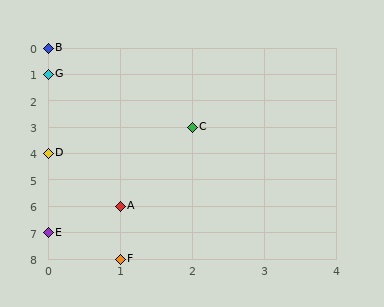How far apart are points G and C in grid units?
Points G and C are 2 columns and 2 rows apart (about 2.8 grid units diagonally).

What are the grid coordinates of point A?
Point A is at grid coordinates (1, 6).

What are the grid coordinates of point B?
Point B is at grid coordinates (0, 0).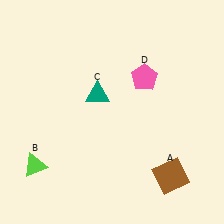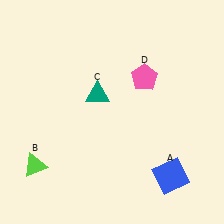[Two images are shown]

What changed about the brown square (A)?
In Image 1, A is brown. In Image 2, it changed to blue.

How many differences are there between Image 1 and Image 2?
There is 1 difference between the two images.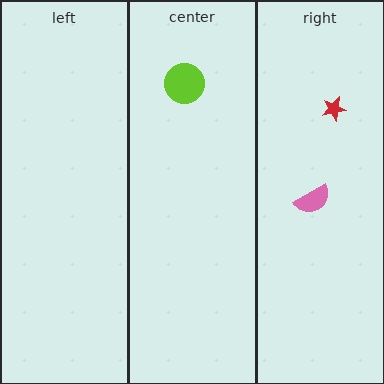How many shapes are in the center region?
1.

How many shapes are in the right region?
2.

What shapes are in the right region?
The red star, the pink semicircle.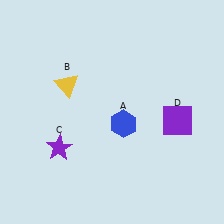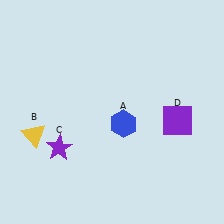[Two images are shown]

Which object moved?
The yellow triangle (B) moved down.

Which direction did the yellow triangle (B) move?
The yellow triangle (B) moved down.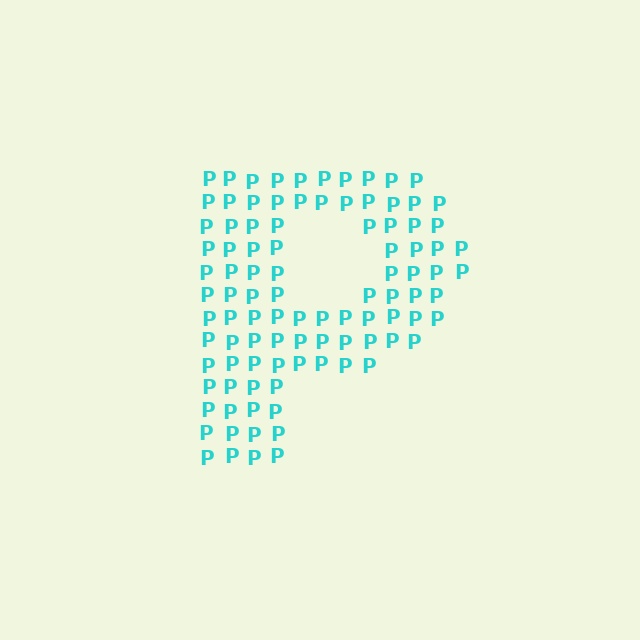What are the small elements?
The small elements are letter P's.